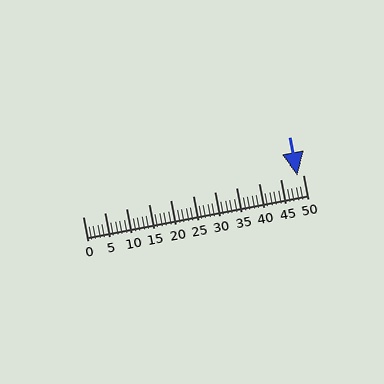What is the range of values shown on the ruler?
The ruler shows values from 0 to 50.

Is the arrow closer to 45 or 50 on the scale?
The arrow is closer to 50.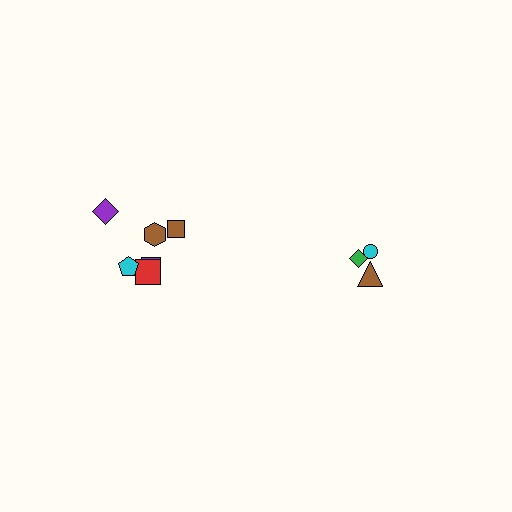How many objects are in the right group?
There are 3 objects.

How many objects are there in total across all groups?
There are 9 objects.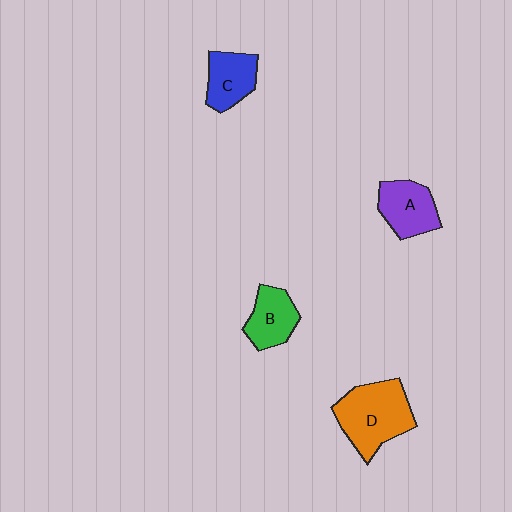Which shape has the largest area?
Shape D (orange).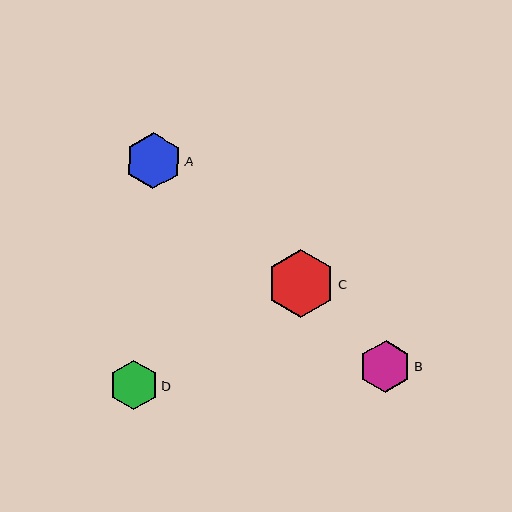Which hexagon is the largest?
Hexagon C is the largest with a size of approximately 68 pixels.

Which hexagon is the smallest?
Hexagon D is the smallest with a size of approximately 49 pixels.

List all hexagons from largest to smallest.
From largest to smallest: C, A, B, D.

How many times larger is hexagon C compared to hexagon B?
Hexagon C is approximately 1.3 times the size of hexagon B.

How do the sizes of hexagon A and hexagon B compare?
Hexagon A and hexagon B are approximately the same size.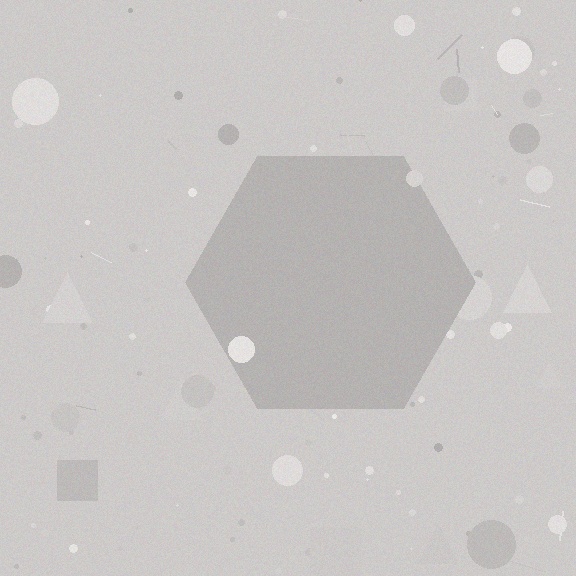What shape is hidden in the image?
A hexagon is hidden in the image.